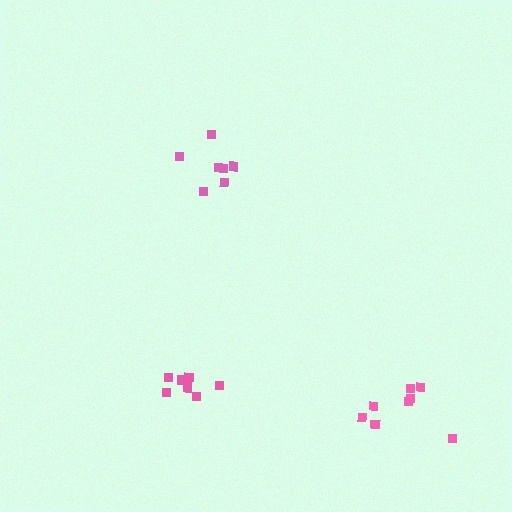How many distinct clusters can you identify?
There are 3 distinct clusters.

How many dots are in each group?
Group 1: 8 dots, Group 2: 7 dots, Group 3: 8 dots (23 total).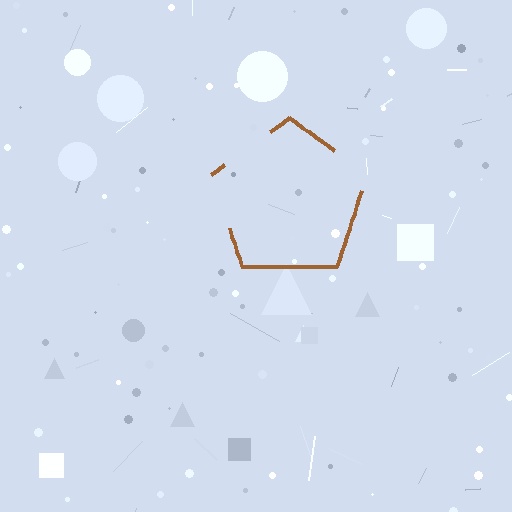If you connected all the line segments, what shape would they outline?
They would outline a pentagon.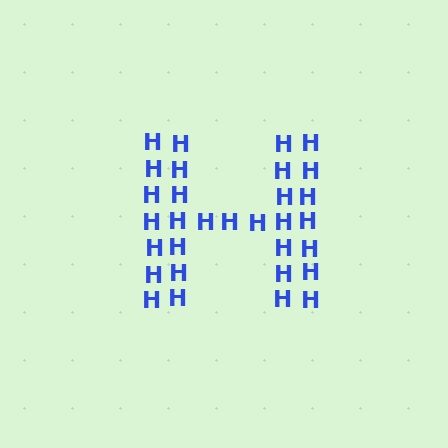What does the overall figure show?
The overall figure shows the letter H.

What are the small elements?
The small elements are letter H's.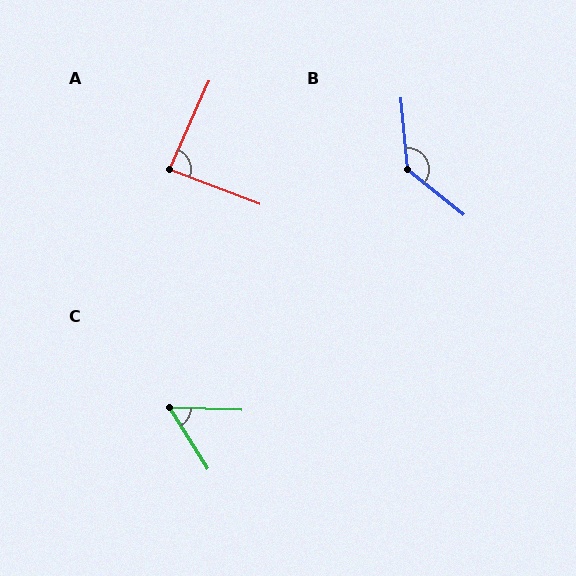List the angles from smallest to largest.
C (56°), A (87°), B (134°).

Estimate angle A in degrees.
Approximately 87 degrees.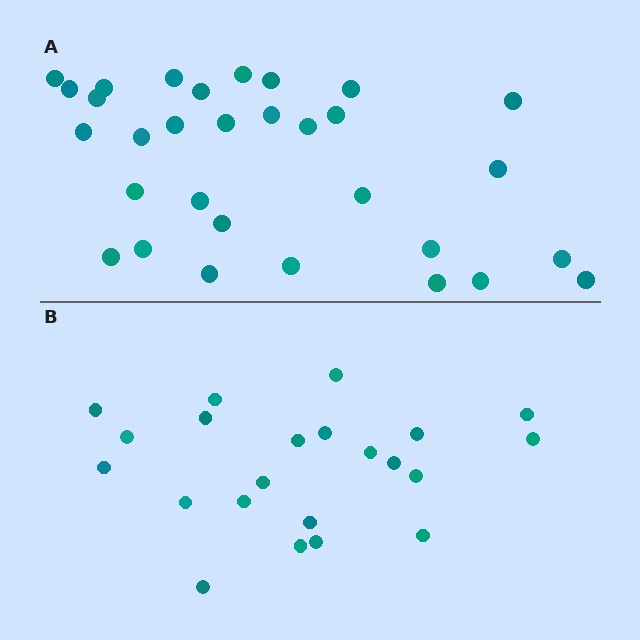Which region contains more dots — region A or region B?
Region A (the top region) has more dots.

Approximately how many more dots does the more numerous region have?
Region A has roughly 8 or so more dots than region B.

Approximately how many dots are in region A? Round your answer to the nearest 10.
About 30 dots. (The exact count is 31, which rounds to 30.)